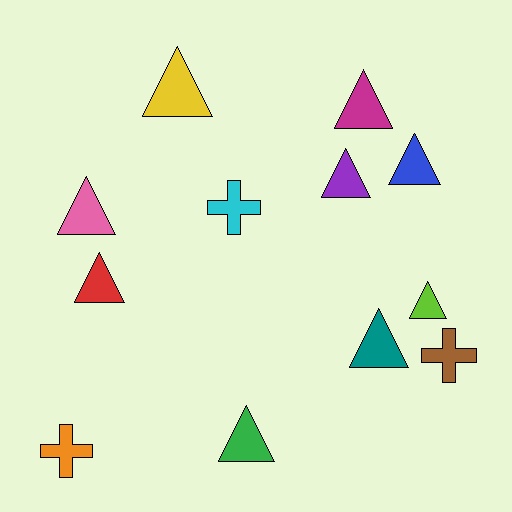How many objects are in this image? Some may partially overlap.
There are 12 objects.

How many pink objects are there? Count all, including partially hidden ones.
There is 1 pink object.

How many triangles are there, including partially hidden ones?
There are 9 triangles.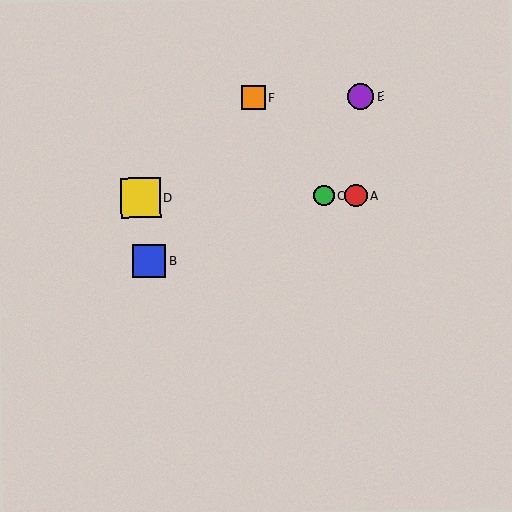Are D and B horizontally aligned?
No, D is at y≈198 and B is at y≈261.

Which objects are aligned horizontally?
Objects A, C, D are aligned horizontally.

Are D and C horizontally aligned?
Yes, both are at y≈198.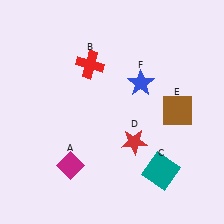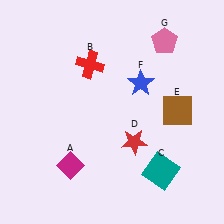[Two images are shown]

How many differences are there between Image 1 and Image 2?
There is 1 difference between the two images.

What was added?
A pink pentagon (G) was added in Image 2.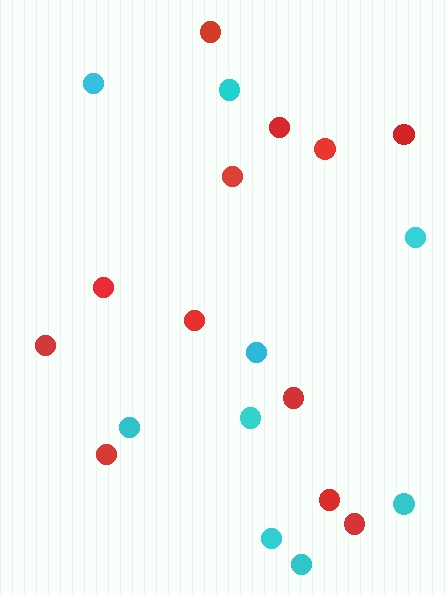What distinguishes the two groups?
There are 2 groups: one group of red circles (12) and one group of cyan circles (9).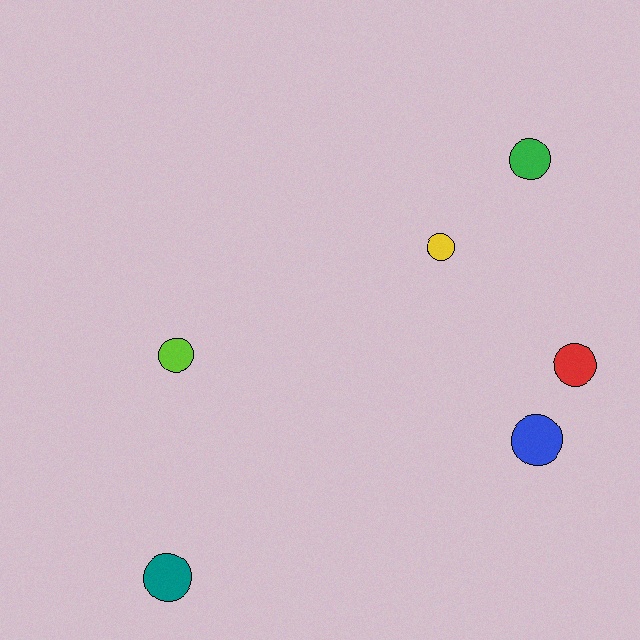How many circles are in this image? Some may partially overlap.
There are 6 circles.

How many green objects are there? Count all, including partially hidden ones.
There is 1 green object.